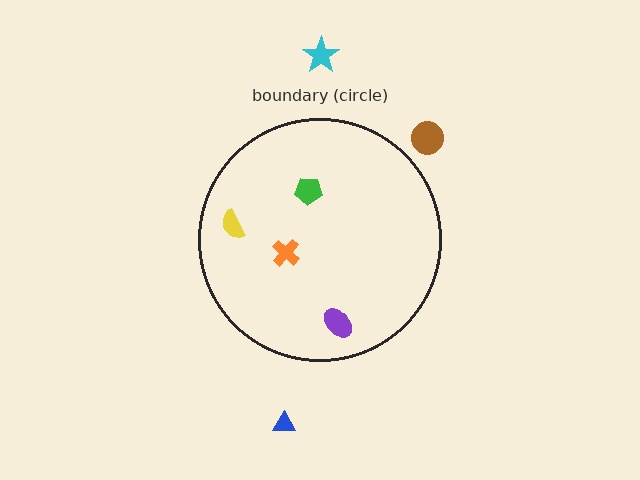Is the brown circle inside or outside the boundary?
Outside.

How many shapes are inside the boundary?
4 inside, 3 outside.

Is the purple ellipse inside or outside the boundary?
Inside.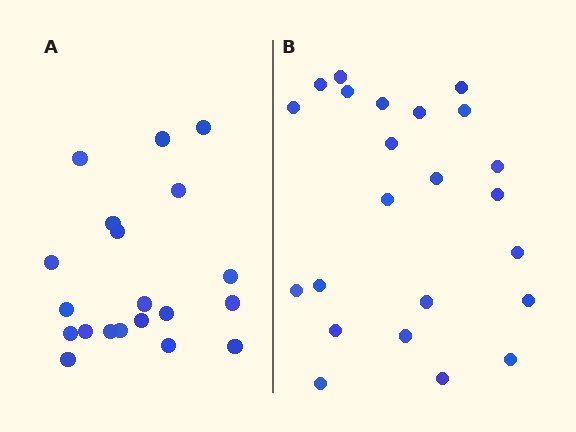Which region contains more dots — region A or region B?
Region B (the right region) has more dots.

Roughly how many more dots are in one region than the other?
Region B has just a few more — roughly 2 or 3 more dots than region A.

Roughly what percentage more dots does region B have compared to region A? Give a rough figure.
About 15% more.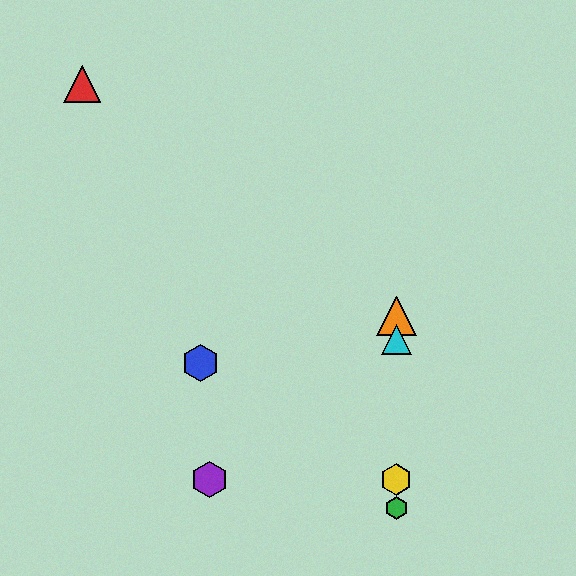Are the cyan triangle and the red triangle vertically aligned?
No, the cyan triangle is at x≈396 and the red triangle is at x≈82.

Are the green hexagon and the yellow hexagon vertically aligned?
Yes, both are at x≈396.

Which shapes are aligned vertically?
The green hexagon, the yellow hexagon, the orange triangle, the cyan triangle are aligned vertically.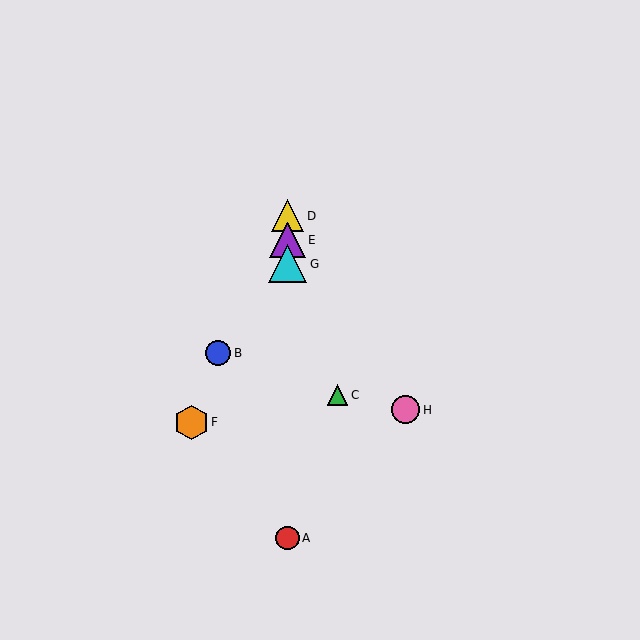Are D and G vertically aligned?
Yes, both are at x≈288.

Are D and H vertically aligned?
No, D is at x≈288 and H is at x≈406.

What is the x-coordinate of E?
Object E is at x≈288.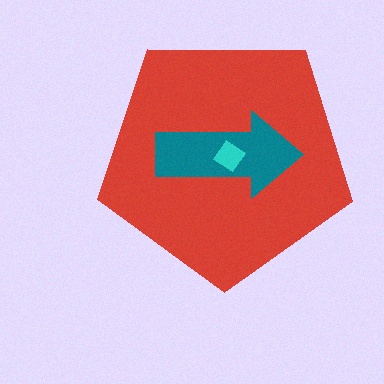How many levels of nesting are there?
3.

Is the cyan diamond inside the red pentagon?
Yes.